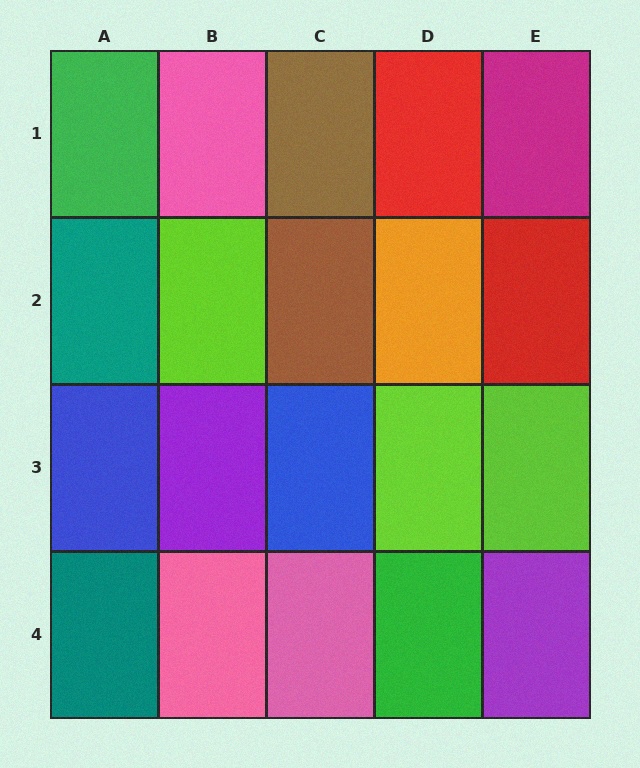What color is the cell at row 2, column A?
Teal.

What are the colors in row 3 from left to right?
Blue, purple, blue, lime, lime.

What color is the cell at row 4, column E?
Purple.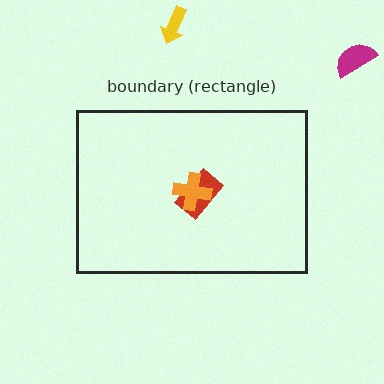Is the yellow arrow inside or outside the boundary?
Outside.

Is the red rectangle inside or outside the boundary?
Inside.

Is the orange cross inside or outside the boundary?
Inside.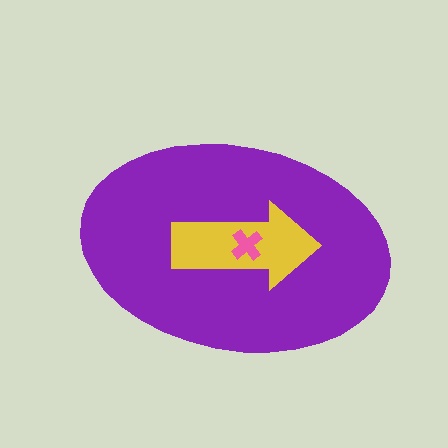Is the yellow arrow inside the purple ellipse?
Yes.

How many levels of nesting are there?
3.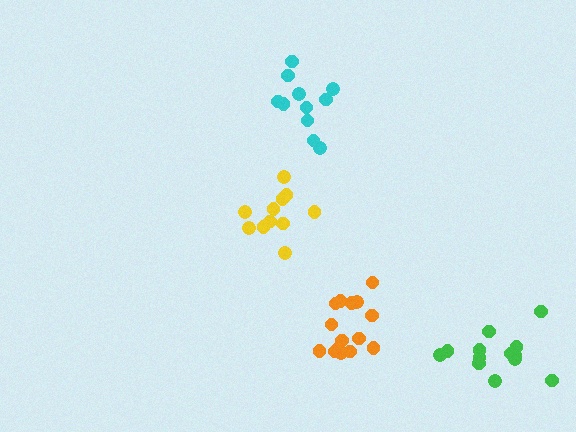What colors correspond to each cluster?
The clusters are colored: yellow, cyan, orange, green.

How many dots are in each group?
Group 1: 11 dots, Group 2: 11 dots, Group 3: 15 dots, Group 4: 13 dots (50 total).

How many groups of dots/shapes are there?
There are 4 groups.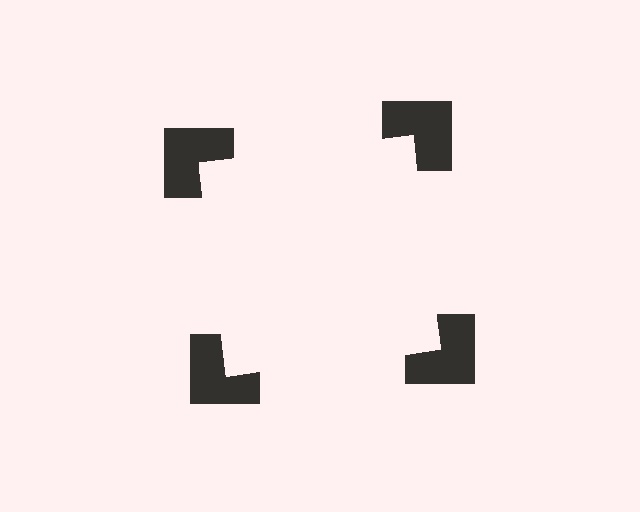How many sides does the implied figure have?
4 sides.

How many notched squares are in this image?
There are 4 — one at each vertex of the illusory square.